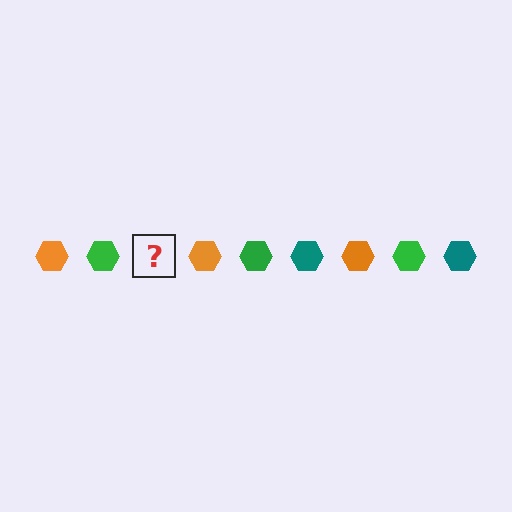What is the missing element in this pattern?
The missing element is a teal hexagon.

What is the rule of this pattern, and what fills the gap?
The rule is that the pattern cycles through orange, green, teal hexagons. The gap should be filled with a teal hexagon.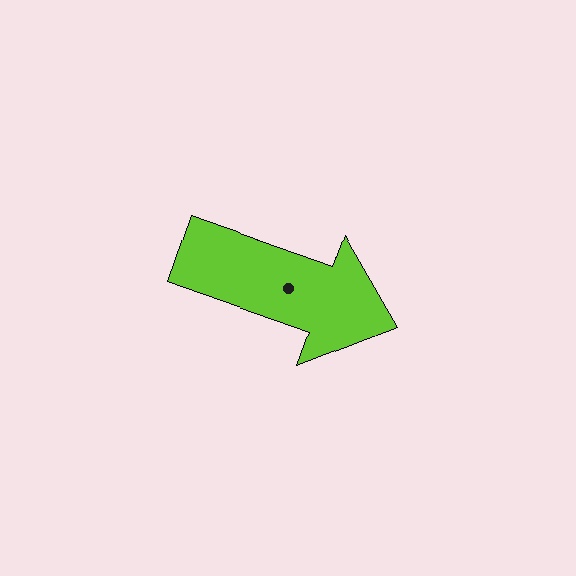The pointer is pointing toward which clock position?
Roughly 4 o'clock.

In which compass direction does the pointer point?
East.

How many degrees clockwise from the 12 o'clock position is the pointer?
Approximately 110 degrees.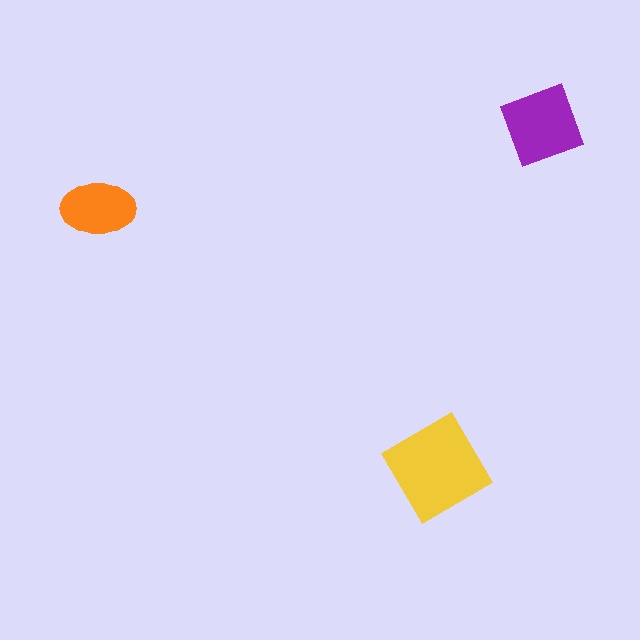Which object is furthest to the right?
The purple diamond is rightmost.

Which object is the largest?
The yellow diamond.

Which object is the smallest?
The orange ellipse.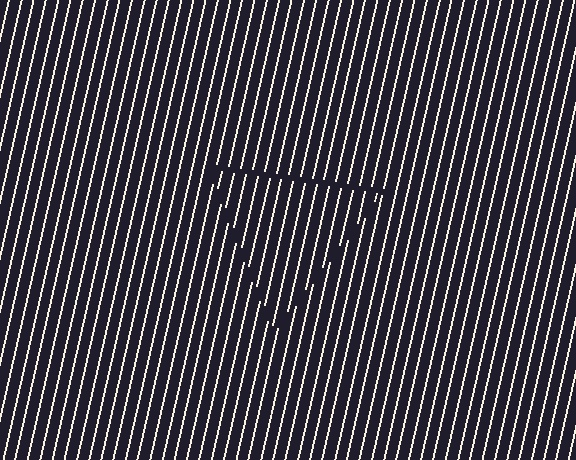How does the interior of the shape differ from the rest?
The interior of the shape contains the same grating, shifted by half a period — the contour is defined by the phase discontinuity where line-ends from the inner and outer gratings abut.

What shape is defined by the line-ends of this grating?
An illusory triangle. The interior of the shape contains the same grating, shifted by half a period — the contour is defined by the phase discontinuity where line-ends from the inner and outer gratings abut.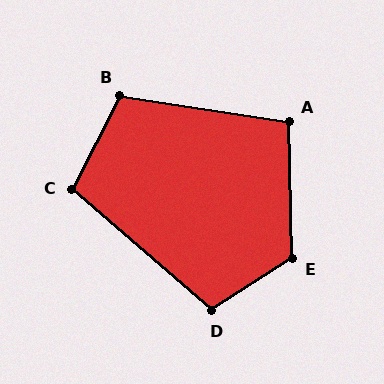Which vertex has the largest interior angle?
E, at approximately 122 degrees.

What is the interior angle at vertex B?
Approximately 109 degrees (obtuse).